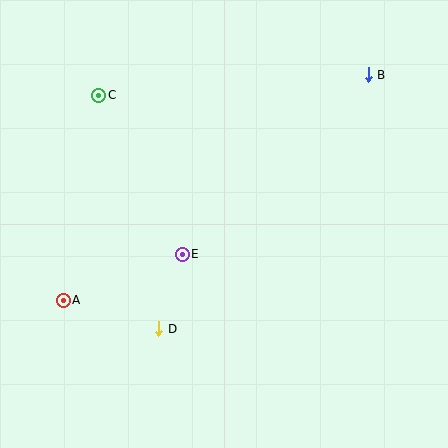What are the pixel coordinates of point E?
Point E is at (182, 254).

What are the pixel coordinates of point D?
Point D is at (159, 329).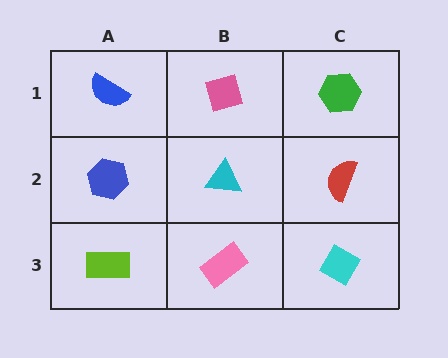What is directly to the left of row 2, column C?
A cyan triangle.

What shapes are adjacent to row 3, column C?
A red semicircle (row 2, column C), a pink rectangle (row 3, column B).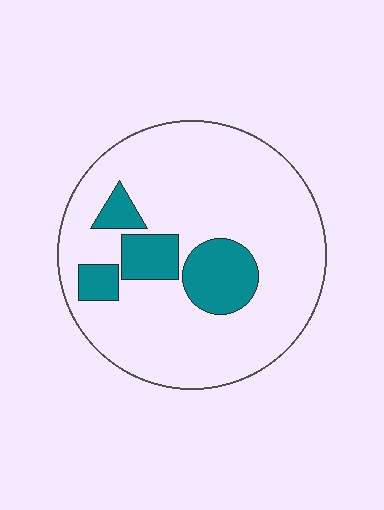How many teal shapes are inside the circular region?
4.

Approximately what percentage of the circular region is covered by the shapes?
Approximately 20%.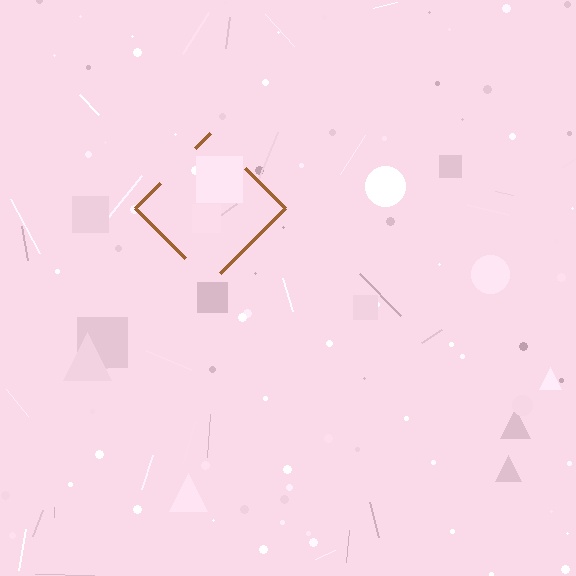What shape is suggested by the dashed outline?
The dashed outline suggests a diamond.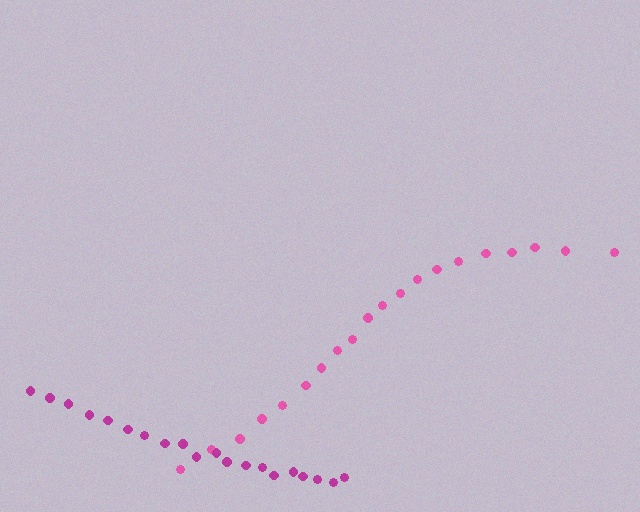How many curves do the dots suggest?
There are 2 distinct paths.